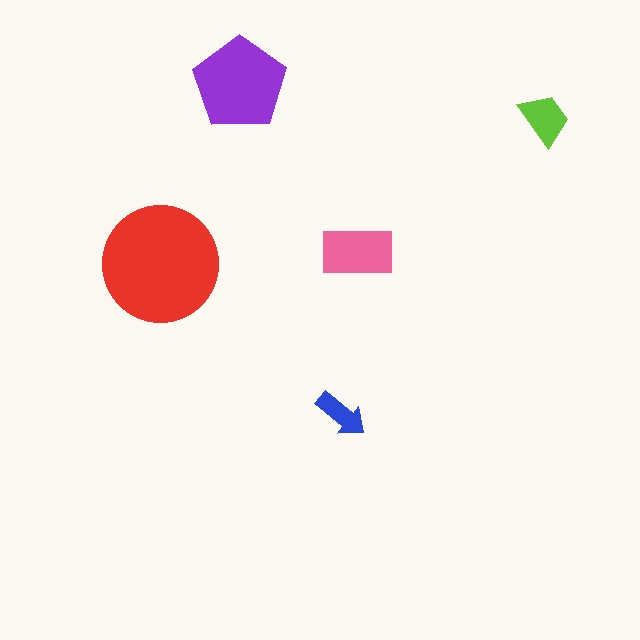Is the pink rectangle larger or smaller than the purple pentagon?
Smaller.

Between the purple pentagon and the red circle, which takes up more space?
The red circle.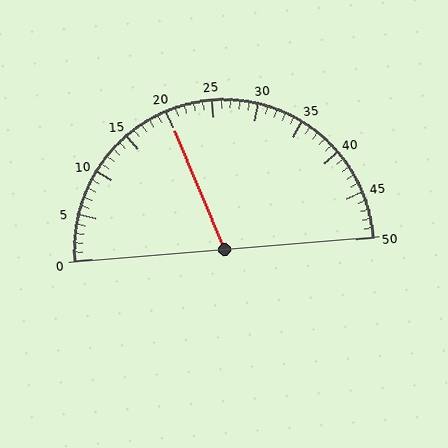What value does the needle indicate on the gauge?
The needle indicates approximately 20.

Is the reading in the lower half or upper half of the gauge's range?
The reading is in the lower half of the range (0 to 50).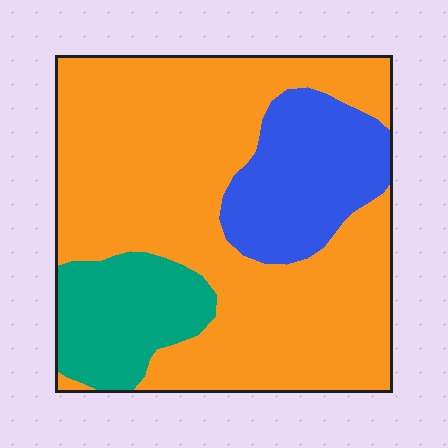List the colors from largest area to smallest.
From largest to smallest: orange, blue, teal.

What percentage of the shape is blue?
Blue covers about 20% of the shape.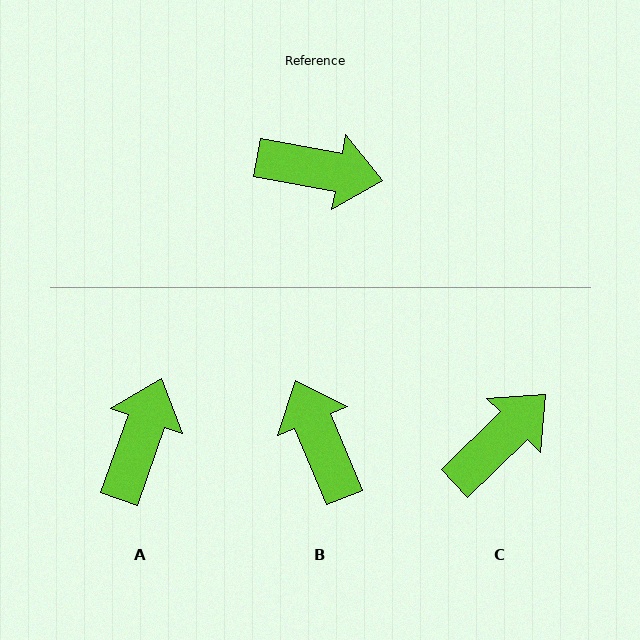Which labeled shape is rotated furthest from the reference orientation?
B, about 123 degrees away.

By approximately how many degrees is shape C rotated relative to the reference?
Approximately 55 degrees counter-clockwise.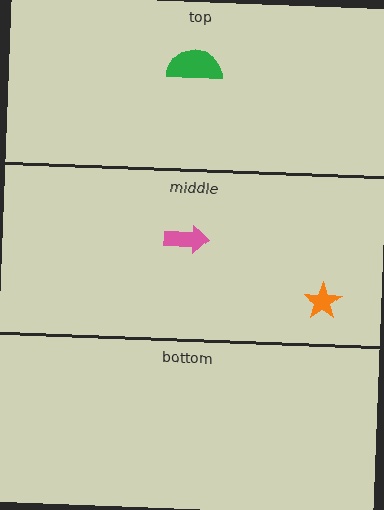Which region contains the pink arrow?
The middle region.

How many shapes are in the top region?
1.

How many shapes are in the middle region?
2.